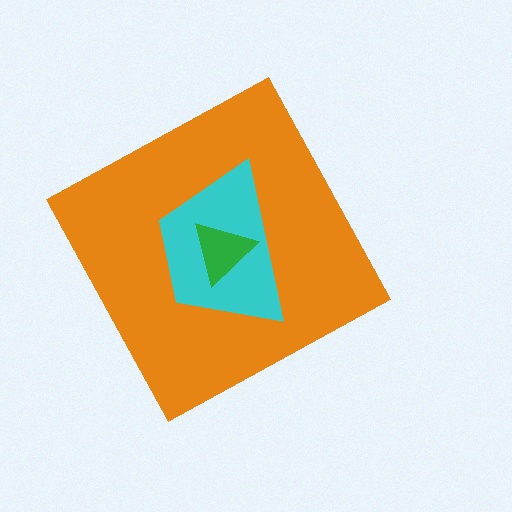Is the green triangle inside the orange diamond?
Yes.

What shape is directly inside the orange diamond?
The cyan trapezoid.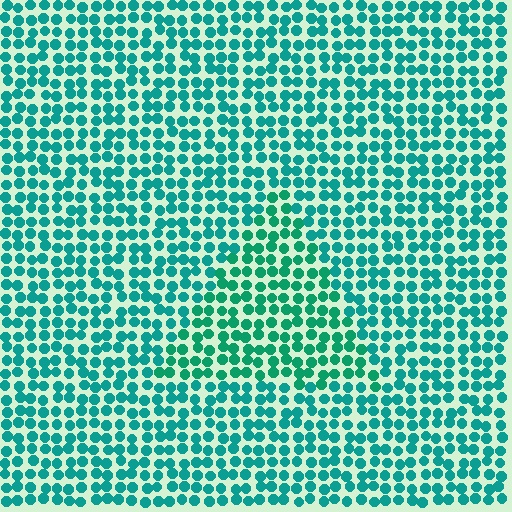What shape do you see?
I see a triangle.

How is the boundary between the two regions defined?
The boundary is defined purely by a slight shift in hue (about 18 degrees). Spacing, size, and orientation are identical on both sides.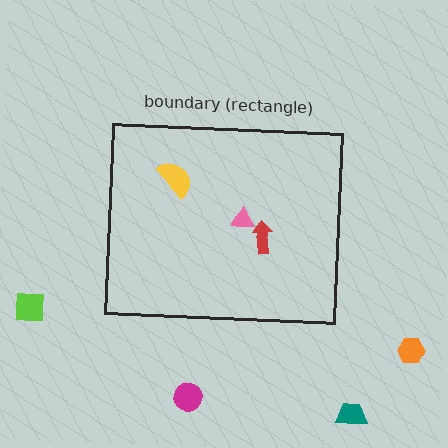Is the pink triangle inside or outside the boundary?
Inside.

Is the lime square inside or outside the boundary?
Outside.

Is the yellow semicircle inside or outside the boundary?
Inside.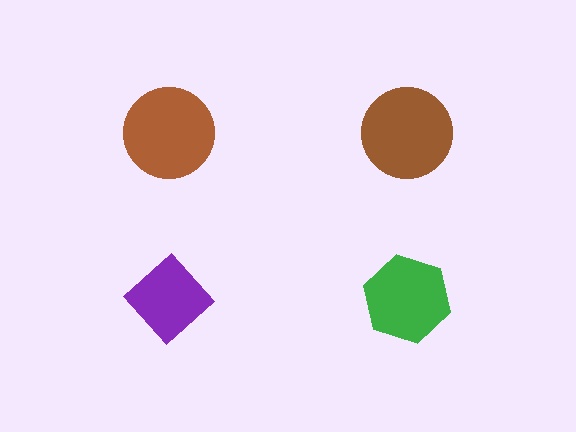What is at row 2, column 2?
A green hexagon.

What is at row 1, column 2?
A brown circle.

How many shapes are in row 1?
2 shapes.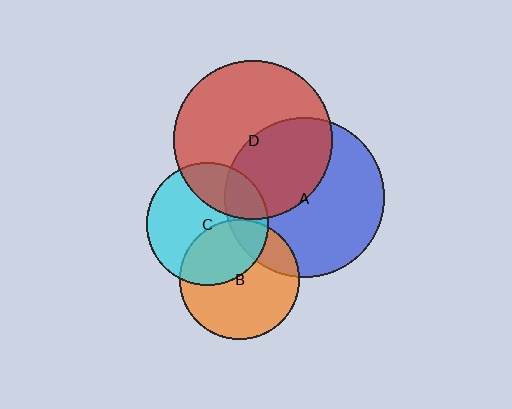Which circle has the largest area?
Circle A (blue).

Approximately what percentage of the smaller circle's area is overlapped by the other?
Approximately 20%.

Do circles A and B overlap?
Yes.